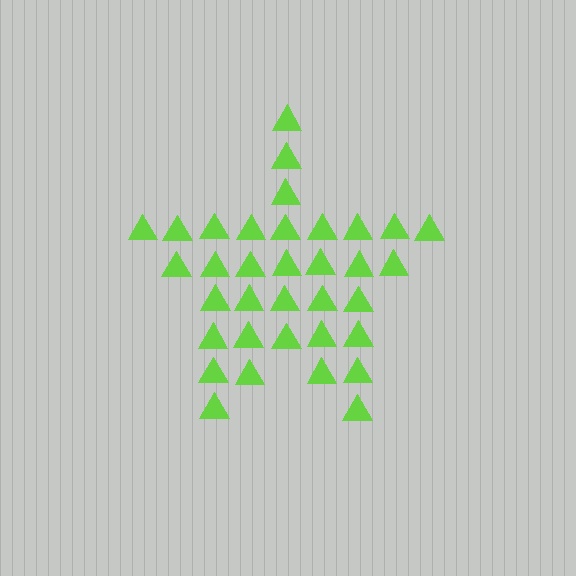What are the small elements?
The small elements are triangles.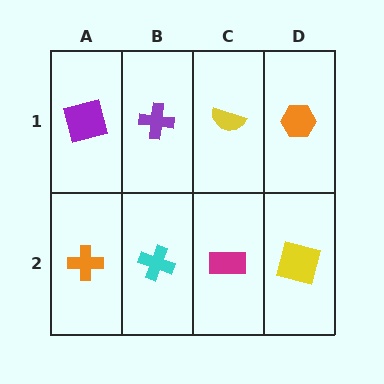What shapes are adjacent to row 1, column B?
A cyan cross (row 2, column B), a purple square (row 1, column A), a yellow semicircle (row 1, column C).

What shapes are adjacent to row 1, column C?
A magenta rectangle (row 2, column C), a purple cross (row 1, column B), an orange hexagon (row 1, column D).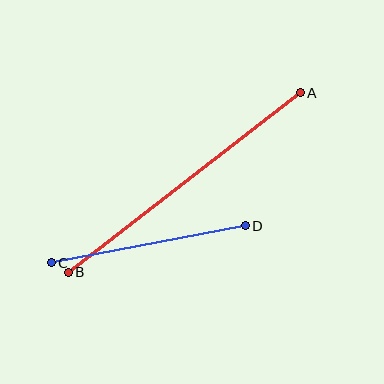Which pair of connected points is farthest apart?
Points A and B are farthest apart.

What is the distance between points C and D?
The distance is approximately 197 pixels.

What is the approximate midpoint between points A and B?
The midpoint is at approximately (184, 183) pixels.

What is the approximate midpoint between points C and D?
The midpoint is at approximately (148, 244) pixels.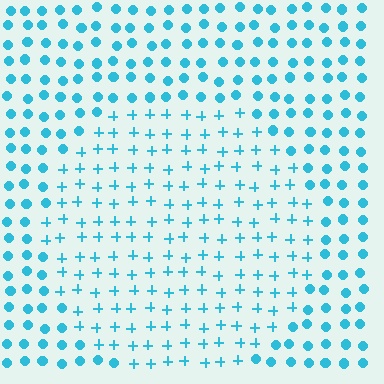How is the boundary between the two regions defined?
The boundary is defined by a change in element shape: plus signs inside vs. circles outside. All elements share the same color and spacing.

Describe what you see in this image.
The image is filled with small cyan elements arranged in a uniform grid. A circle-shaped region contains plus signs, while the surrounding area contains circles. The boundary is defined purely by the change in element shape.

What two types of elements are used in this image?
The image uses plus signs inside the circle region and circles outside it.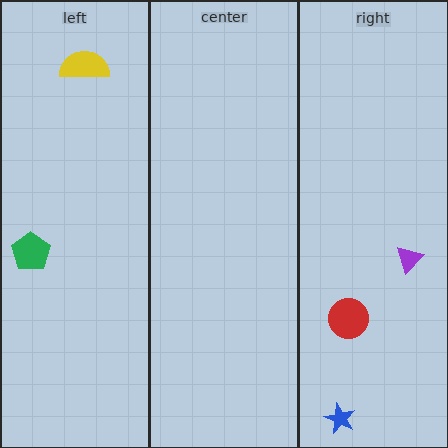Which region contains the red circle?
The right region.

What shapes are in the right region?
The blue star, the purple triangle, the red circle.